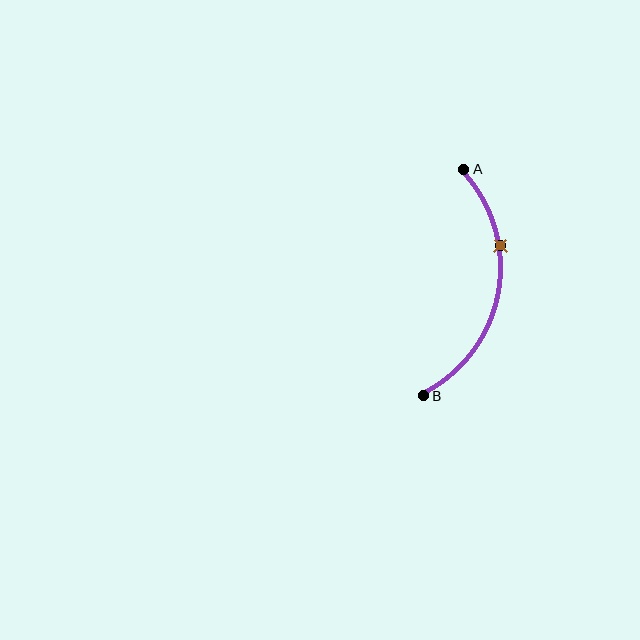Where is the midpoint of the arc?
The arc midpoint is the point on the curve farthest from the straight line joining A and B. It sits to the right of that line.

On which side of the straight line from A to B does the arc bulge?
The arc bulges to the right of the straight line connecting A and B.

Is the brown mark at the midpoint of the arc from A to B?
No. The brown mark lies on the arc but is closer to endpoint A. The arc midpoint would be at the point on the curve equidistant along the arc from both A and B.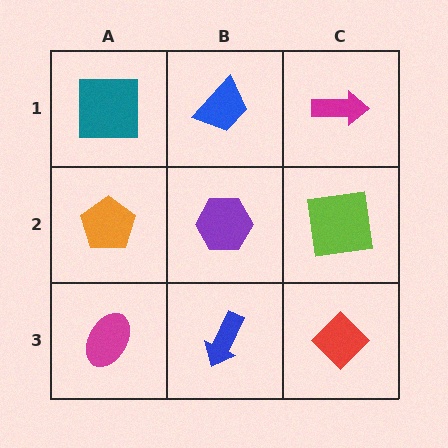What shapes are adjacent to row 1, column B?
A purple hexagon (row 2, column B), a teal square (row 1, column A), a magenta arrow (row 1, column C).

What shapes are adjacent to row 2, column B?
A blue trapezoid (row 1, column B), a blue arrow (row 3, column B), an orange pentagon (row 2, column A), a lime square (row 2, column C).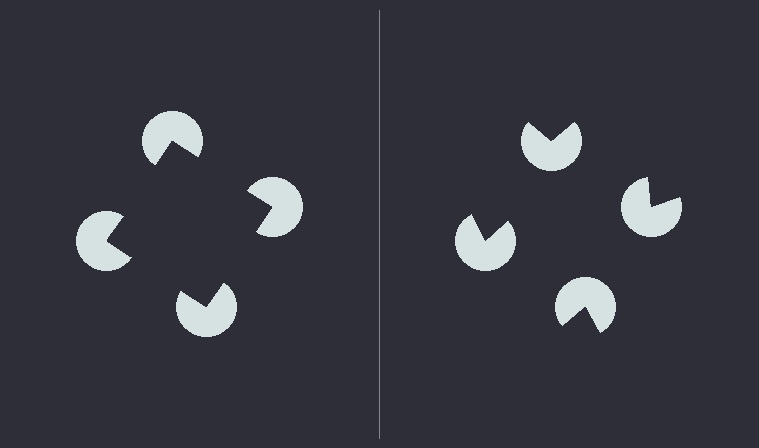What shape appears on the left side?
An illusory square.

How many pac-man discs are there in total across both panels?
8 — 4 on each side.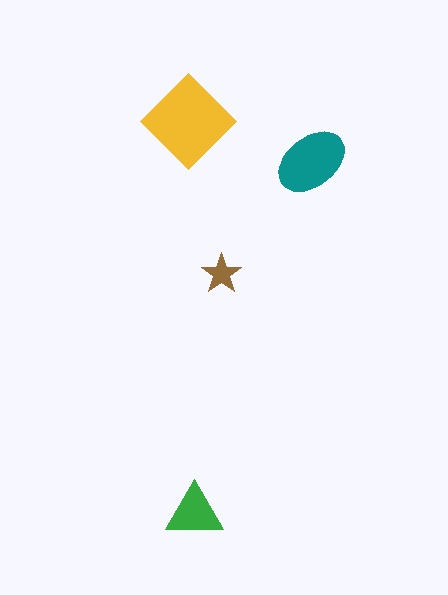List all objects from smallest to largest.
The brown star, the green triangle, the teal ellipse, the yellow diamond.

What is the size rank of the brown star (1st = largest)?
4th.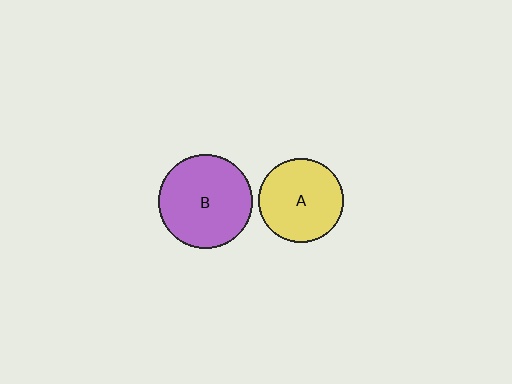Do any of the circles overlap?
No, none of the circles overlap.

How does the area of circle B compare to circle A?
Approximately 1.2 times.